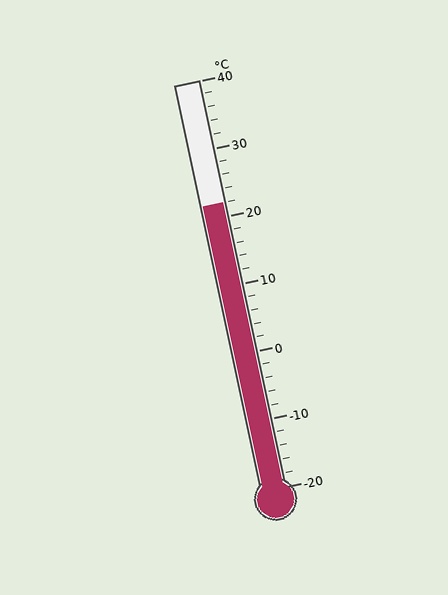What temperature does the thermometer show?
The thermometer shows approximately 22°C.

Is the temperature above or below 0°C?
The temperature is above 0°C.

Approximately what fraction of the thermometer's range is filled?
The thermometer is filled to approximately 70% of its range.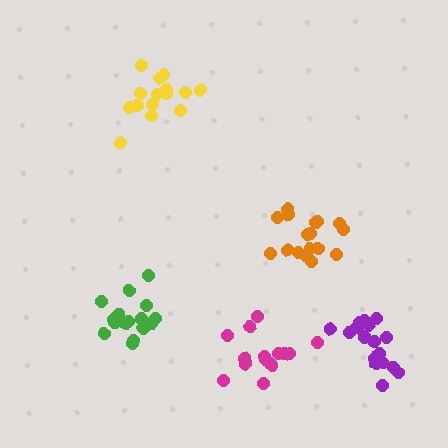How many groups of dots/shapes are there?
There are 5 groups.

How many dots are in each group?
Group 1: 17 dots, Group 2: 15 dots, Group 3: 16 dots, Group 4: 15 dots, Group 5: 18 dots (81 total).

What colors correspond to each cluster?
The clusters are colored: orange, magenta, green, yellow, purple.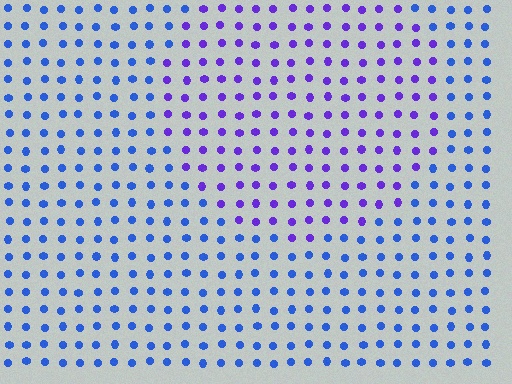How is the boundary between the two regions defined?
The boundary is defined purely by a slight shift in hue (about 39 degrees). Spacing, size, and orientation are identical on both sides.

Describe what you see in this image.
The image is filled with small blue elements in a uniform arrangement. A circle-shaped region is visible where the elements are tinted to a slightly different hue, forming a subtle color boundary.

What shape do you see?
I see a circle.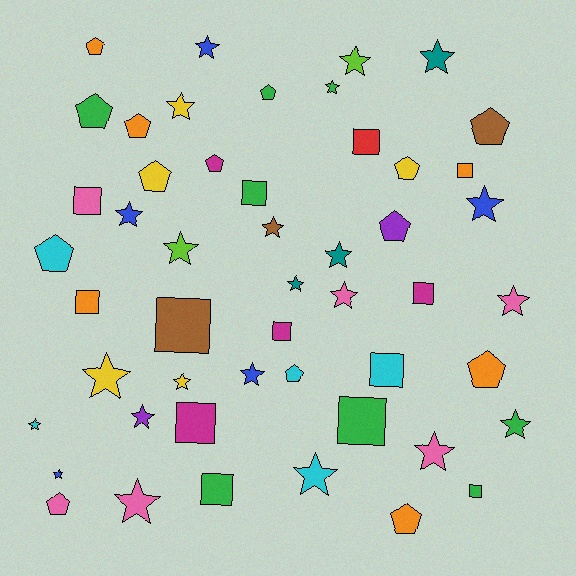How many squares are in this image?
There are 13 squares.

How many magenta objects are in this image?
There are 4 magenta objects.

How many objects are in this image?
There are 50 objects.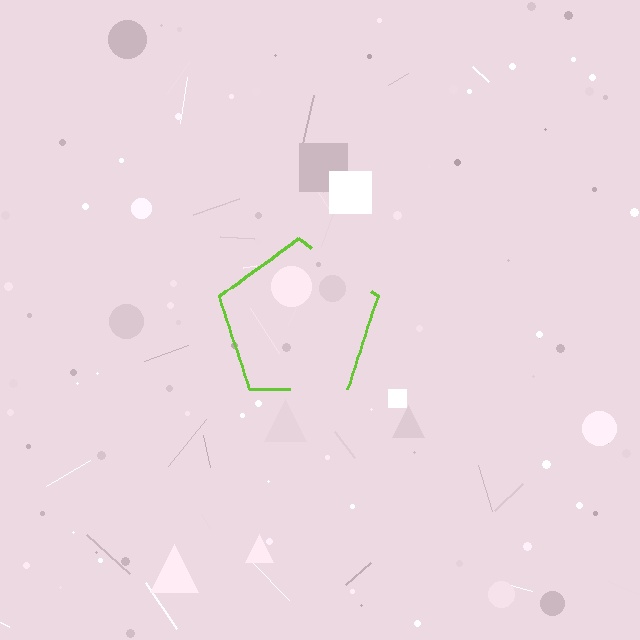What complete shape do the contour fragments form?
The contour fragments form a pentagon.